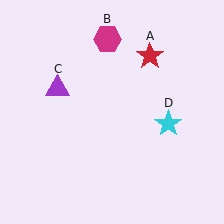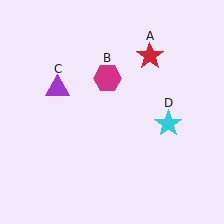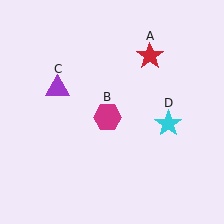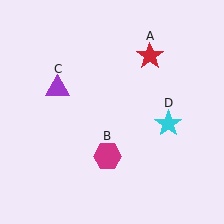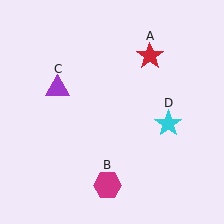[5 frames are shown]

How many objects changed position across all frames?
1 object changed position: magenta hexagon (object B).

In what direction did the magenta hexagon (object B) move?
The magenta hexagon (object B) moved down.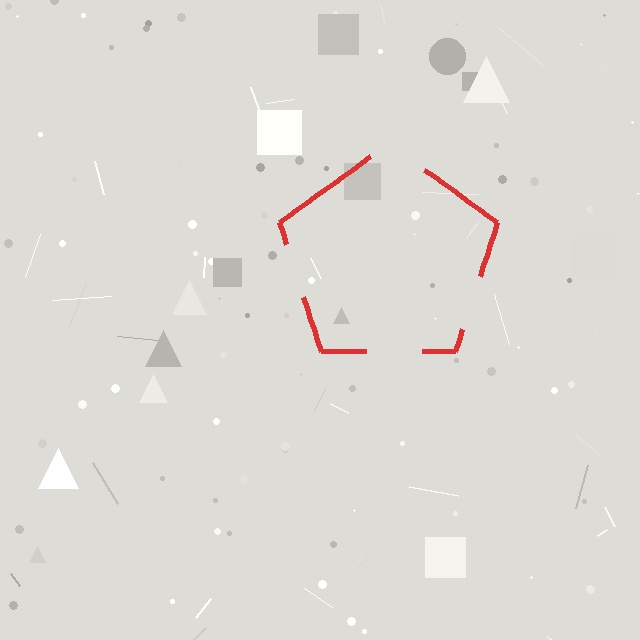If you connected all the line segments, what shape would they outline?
They would outline a pentagon.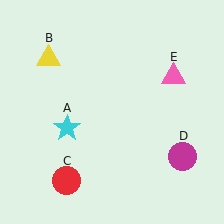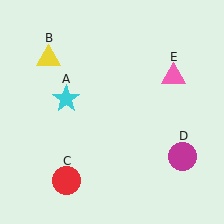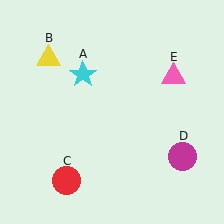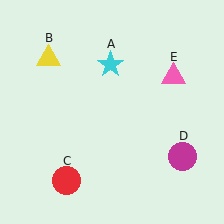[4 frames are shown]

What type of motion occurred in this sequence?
The cyan star (object A) rotated clockwise around the center of the scene.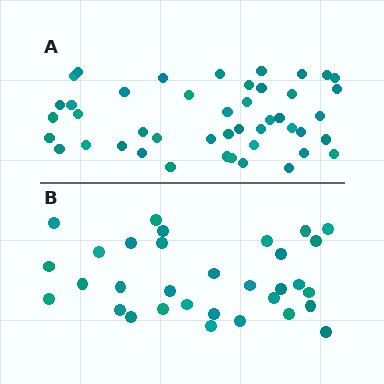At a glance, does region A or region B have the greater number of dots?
Region A (the top region) has more dots.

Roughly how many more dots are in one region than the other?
Region A has approximately 15 more dots than region B.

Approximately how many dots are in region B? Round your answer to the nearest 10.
About 30 dots. (The exact count is 32, which rounds to 30.)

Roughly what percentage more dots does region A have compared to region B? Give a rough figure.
About 40% more.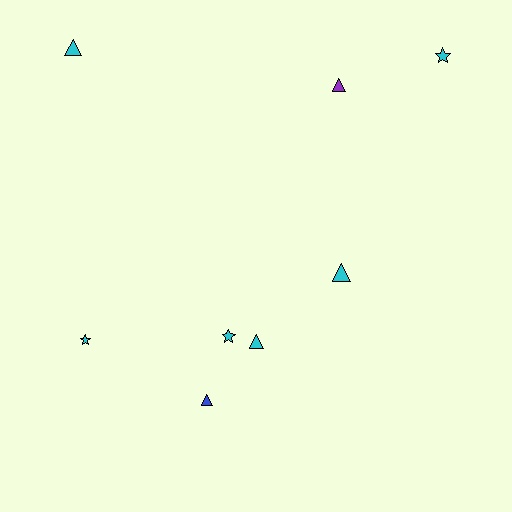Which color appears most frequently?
Cyan, with 6 objects.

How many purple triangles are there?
There is 1 purple triangle.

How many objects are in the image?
There are 8 objects.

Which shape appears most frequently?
Triangle, with 5 objects.